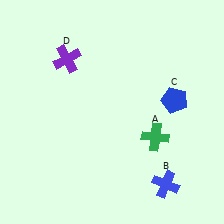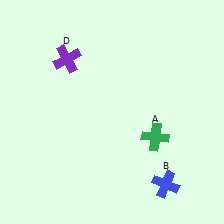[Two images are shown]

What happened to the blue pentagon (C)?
The blue pentagon (C) was removed in Image 2. It was in the top-right area of Image 1.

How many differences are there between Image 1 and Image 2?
There is 1 difference between the two images.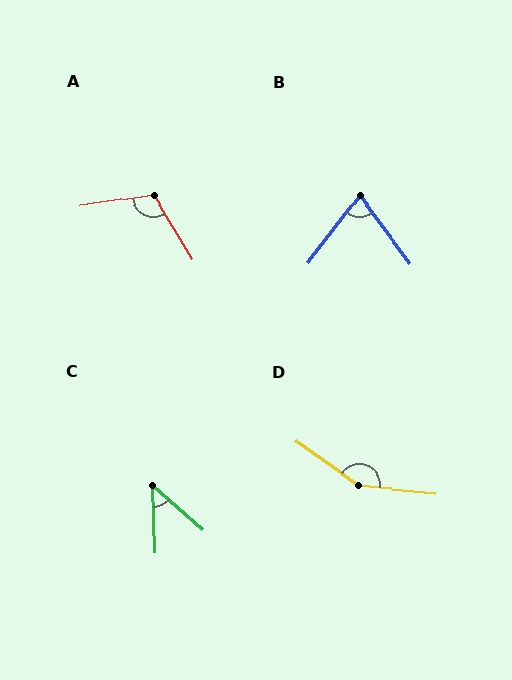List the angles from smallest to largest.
C (46°), B (74°), A (112°), D (151°).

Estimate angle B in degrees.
Approximately 74 degrees.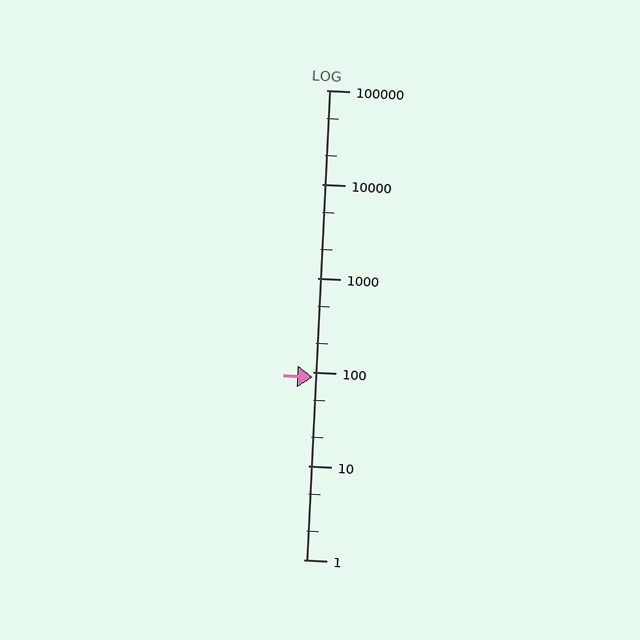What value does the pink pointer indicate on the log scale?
The pointer indicates approximately 87.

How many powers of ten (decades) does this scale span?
The scale spans 5 decades, from 1 to 100000.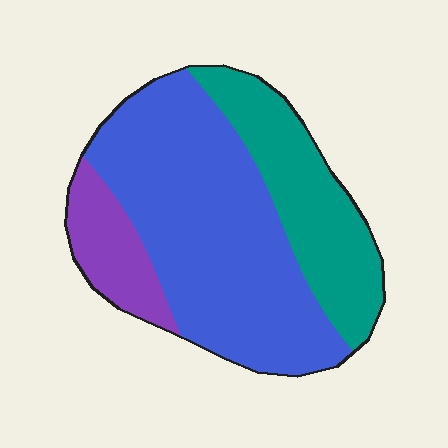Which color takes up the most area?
Blue, at roughly 60%.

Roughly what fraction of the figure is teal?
Teal covers around 30% of the figure.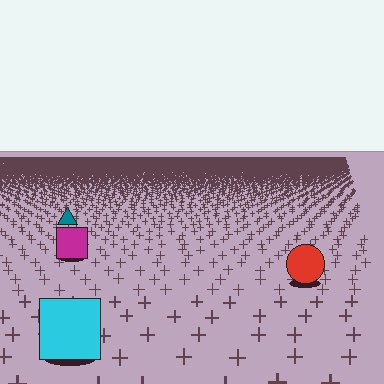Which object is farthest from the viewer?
The teal triangle is farthest from the viewer. It appears smaller and the ground texture around it is denser.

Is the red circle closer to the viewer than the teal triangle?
Yes. The red circle is closer — you can tell from the texture gradient: the ground texture is coarser near it.